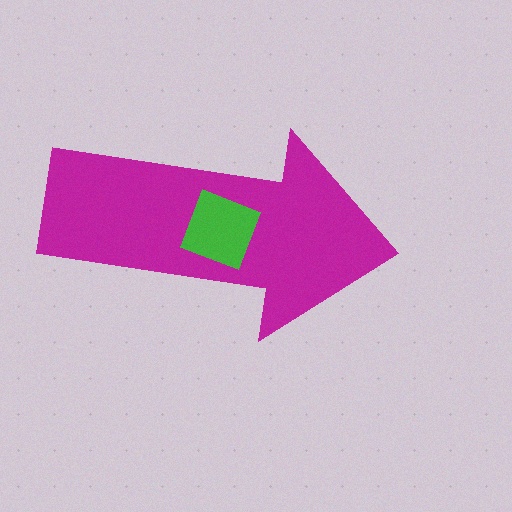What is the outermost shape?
The magenta arrow.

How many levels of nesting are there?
2.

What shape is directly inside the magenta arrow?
The green square.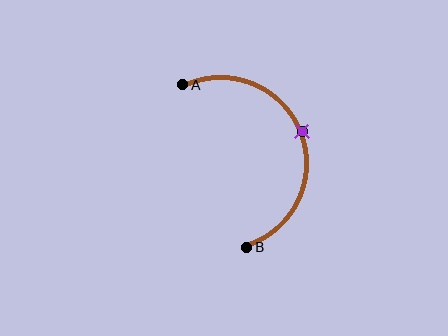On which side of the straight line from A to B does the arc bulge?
The arc bulges to the right of the straight line connecting A and B.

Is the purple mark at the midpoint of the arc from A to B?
Yes. The purple mark lies on the arc at equal arc-length from both A and B — it is the arc midpoint.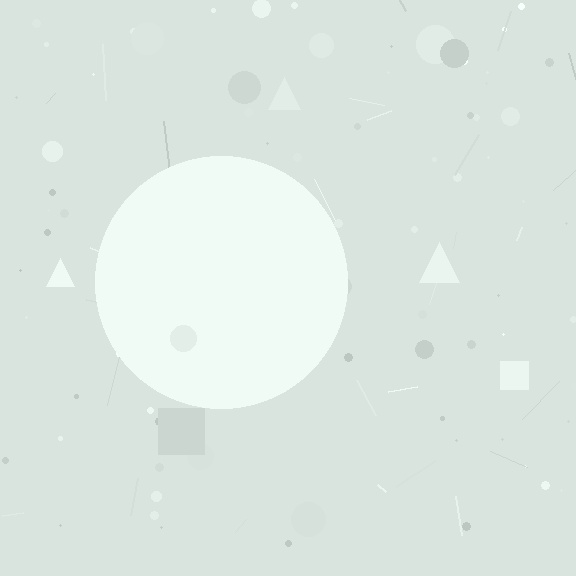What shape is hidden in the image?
A circle is hidden in the image.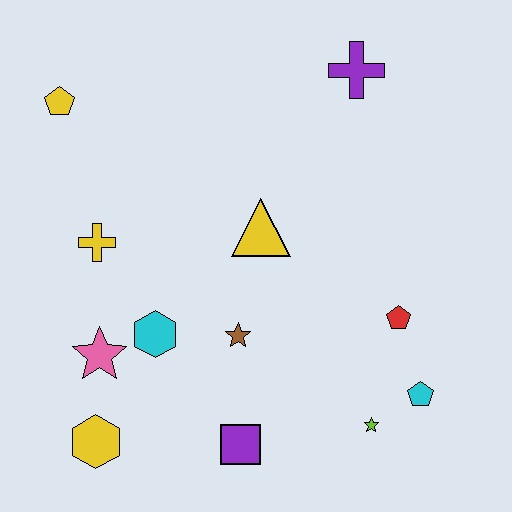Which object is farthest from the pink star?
The purple cross is farthest from the pink star.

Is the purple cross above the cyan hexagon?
Yes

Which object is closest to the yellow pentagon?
The yellow cross is closest to the yellow pentagon.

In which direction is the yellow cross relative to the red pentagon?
The yellow cross is to the left of the red pentagon.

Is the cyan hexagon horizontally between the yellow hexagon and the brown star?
Yes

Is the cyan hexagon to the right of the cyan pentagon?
No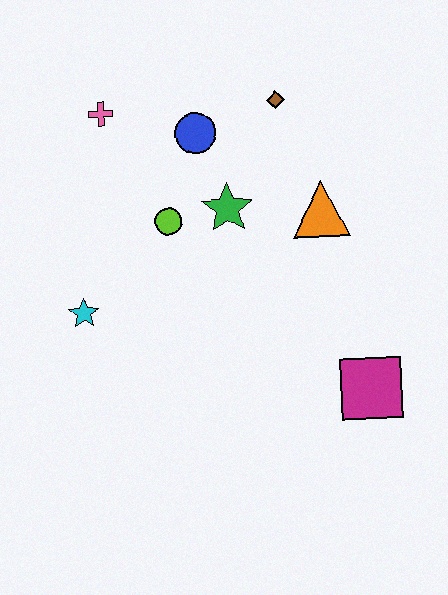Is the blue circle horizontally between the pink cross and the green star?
Yes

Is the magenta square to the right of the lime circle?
Yes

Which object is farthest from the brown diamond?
The magenta square is farthest from the brown diamond.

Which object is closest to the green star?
The lime circle is closest to the green star.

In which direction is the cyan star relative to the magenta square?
The cyan star is to the left of the magenta square.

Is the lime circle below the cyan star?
No